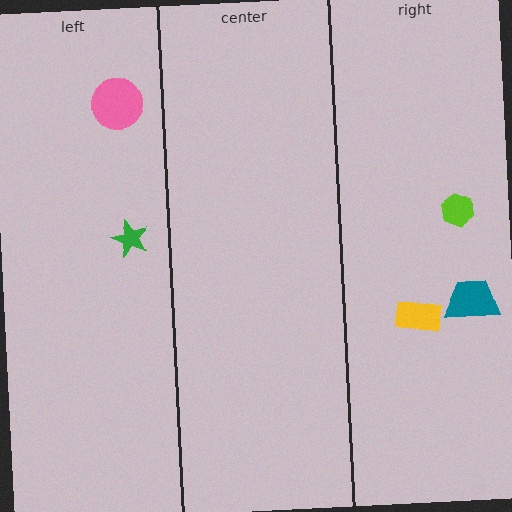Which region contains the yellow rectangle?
The right region.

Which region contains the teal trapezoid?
The right region.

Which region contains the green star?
The left region.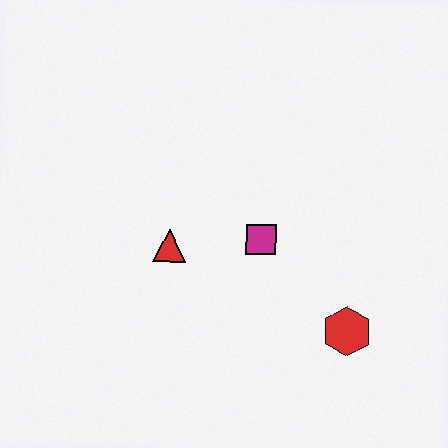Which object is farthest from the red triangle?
The red hexagon is farthest from the red triangle.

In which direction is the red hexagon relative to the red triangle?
The red hexagon is to the right of the red triangle.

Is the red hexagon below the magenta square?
Yes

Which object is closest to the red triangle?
The magenta square is closest to the red triangle.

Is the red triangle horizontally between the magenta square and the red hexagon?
No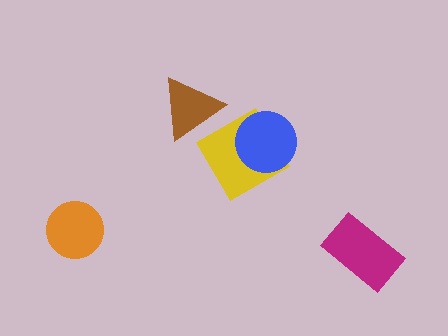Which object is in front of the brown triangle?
The yellow diamond is in front of the brown triangle.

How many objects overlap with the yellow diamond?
2 objects overlap with the yellow diamond.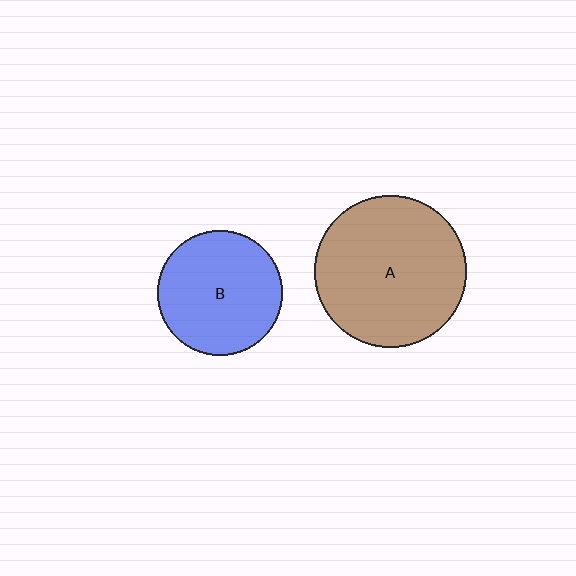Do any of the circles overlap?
No, none of the circles overlap.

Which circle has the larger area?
Circle A (brown).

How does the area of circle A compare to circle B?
Approximately 1.5 times.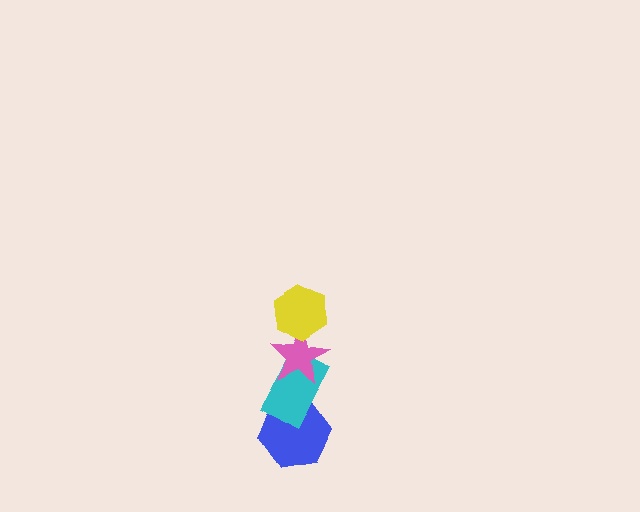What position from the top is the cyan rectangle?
The cyan rectangle is 3rd from the top.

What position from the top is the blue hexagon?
The blue hexagon is 4th from the top.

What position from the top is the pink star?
The pink star is 2nd from the top.